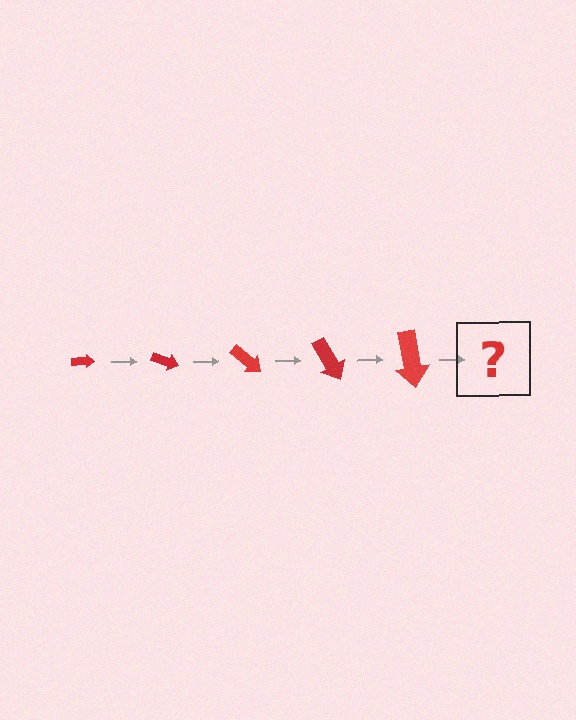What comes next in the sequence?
The next element should be an arrow, larger than the previous one and rotated 100 degrees from the start.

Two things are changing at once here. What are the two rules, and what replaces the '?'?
The two rules are that the arrow grows larger each step and it rotates 20 degrees each step. The '?' should be an arrow, larger than the previous one and rotated 100 degrees from the start.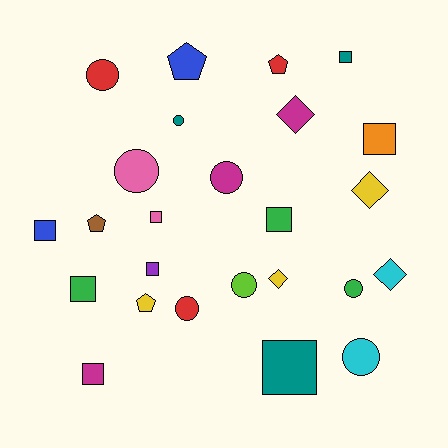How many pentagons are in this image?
There are 4 pentagons.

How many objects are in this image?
There are 25 objects.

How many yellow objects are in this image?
There are 3 yellow objects.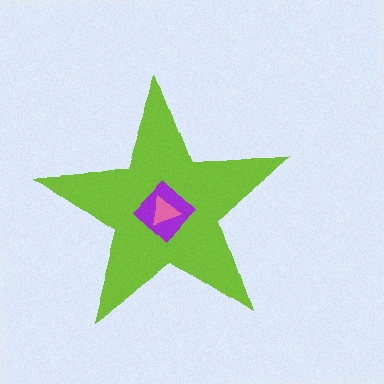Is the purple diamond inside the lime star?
Yes.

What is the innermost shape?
The pink triangle.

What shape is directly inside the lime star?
The purple diamond.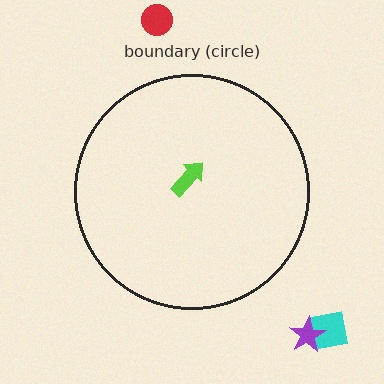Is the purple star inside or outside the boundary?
Outside.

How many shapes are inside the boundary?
1 inside, 3 outside.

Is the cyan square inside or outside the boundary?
Outside.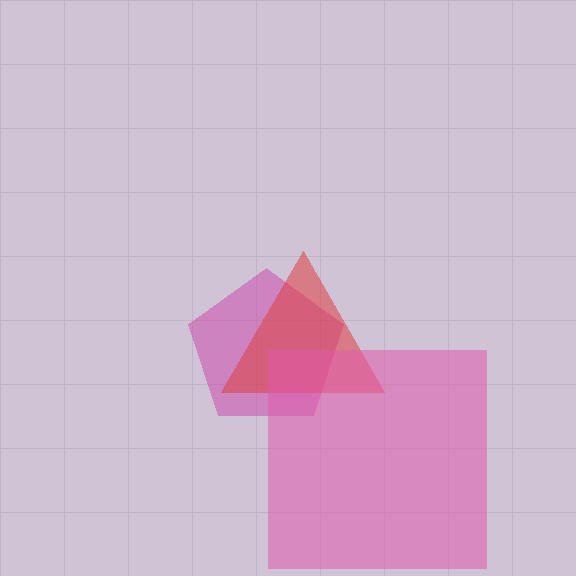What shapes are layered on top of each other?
The layered shapes are: a magenta pentagon, a red triangle, a pink square.